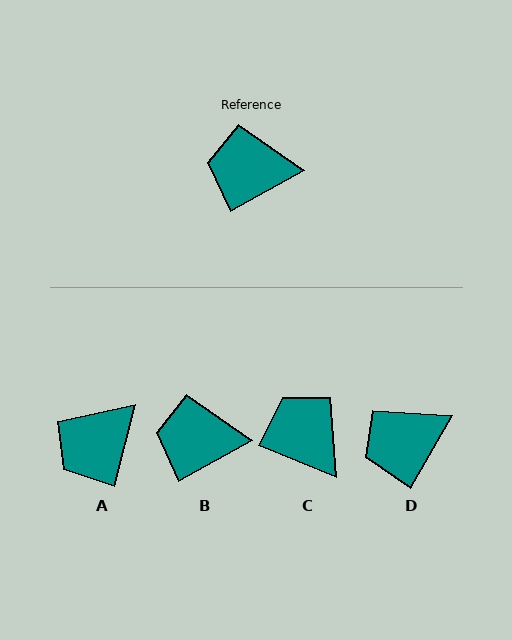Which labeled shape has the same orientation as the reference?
B.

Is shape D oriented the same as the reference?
No, it is off by about 31 degrees.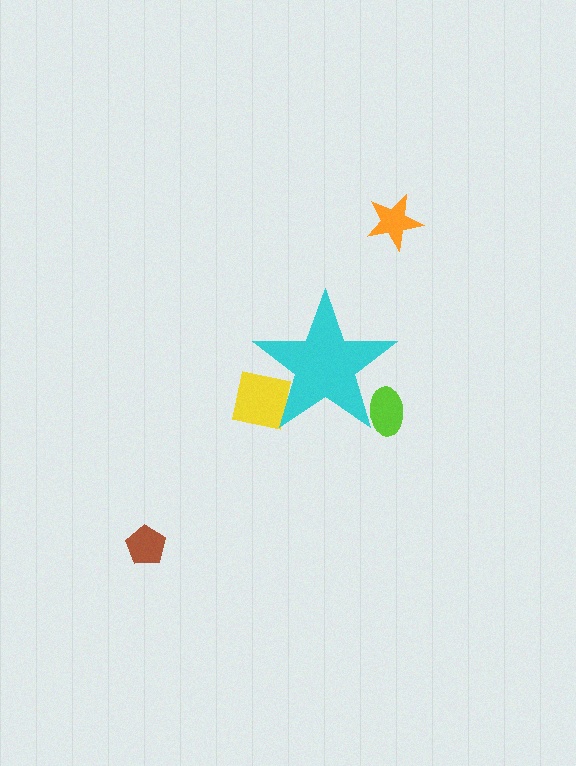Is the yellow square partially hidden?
Yes, the yellow square is partially hidden behind the cyan star.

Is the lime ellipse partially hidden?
Yes, the lime ellipse is partially hidden behind the cyan star.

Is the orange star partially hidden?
No, the orange star is fully visible.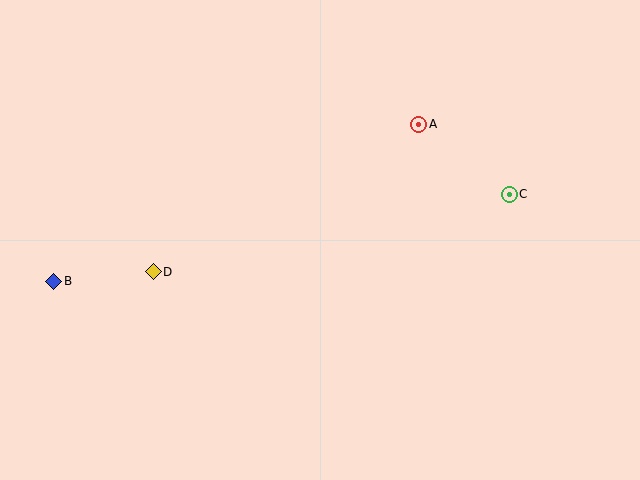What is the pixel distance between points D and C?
The distance between D and C is 364 pixels.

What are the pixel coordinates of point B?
Point B is at (54, 281).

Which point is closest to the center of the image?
Point A at (419, 124) is closest to the center.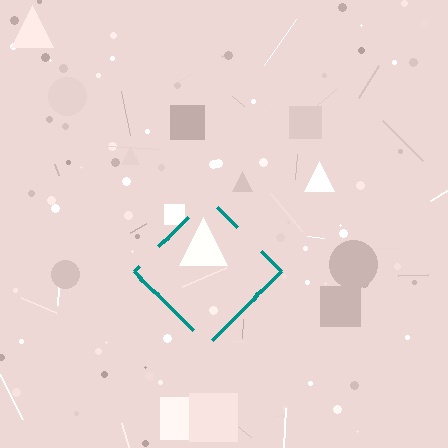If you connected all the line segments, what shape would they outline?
They would outline a diamond.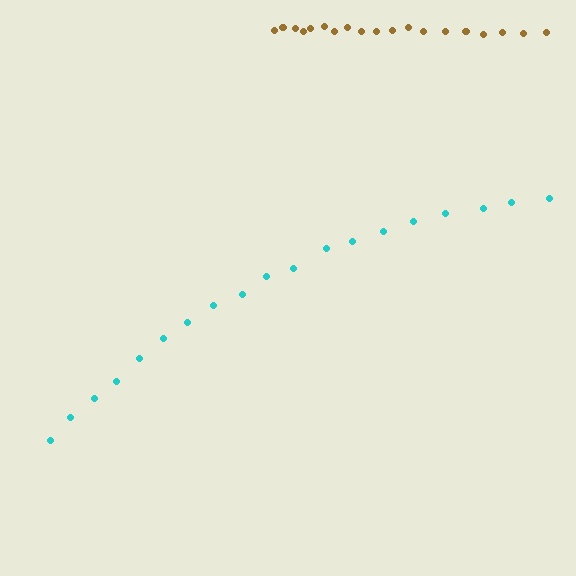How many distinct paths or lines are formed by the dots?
There are 2 distinct paths.